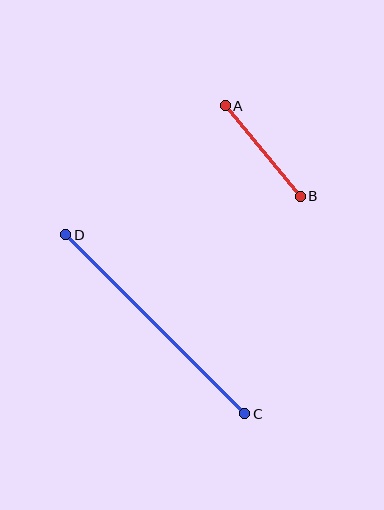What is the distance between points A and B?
The distance is approximately 118 pixels.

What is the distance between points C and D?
The distance is approximately 253 pixels.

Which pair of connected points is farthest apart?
Points C and D are farthest apart.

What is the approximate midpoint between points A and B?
The midpoint is at approximately (263, 151) pixels.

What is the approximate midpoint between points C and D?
The midpoint is at approximately (155, 324) pixels.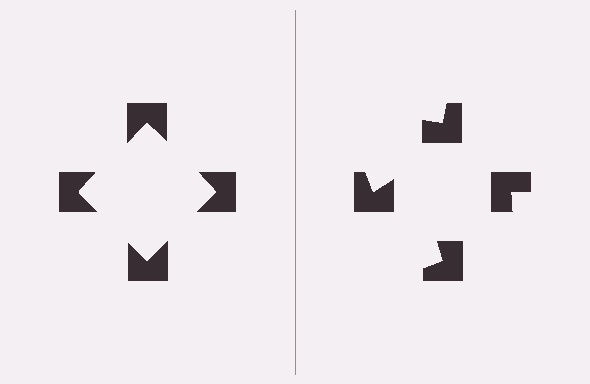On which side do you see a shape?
An illusory square appears on the left side. On the right side the wedge cuts are rotated, so no coherent shape forms.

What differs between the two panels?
The notched squares are positioned identically on both sides; only the wedge orientations differ. On the left they align to a square; on the right they are misaligned.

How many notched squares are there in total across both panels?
8 — 4 on each side.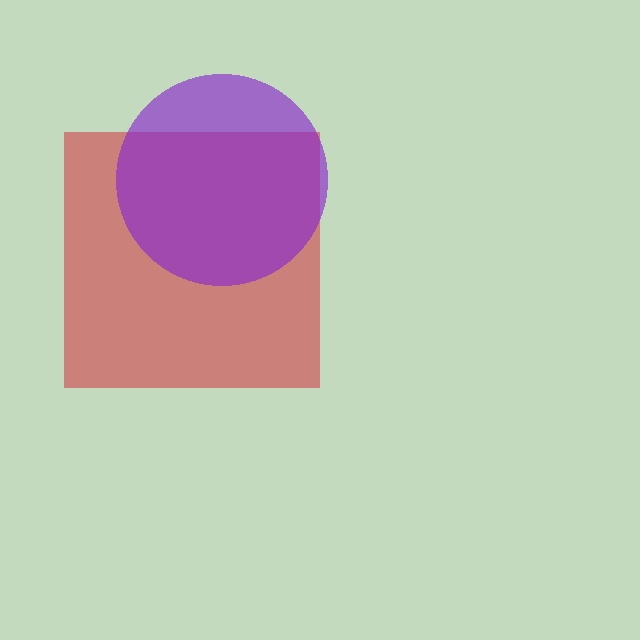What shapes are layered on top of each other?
The layered shapes are: a red square, a purple circle.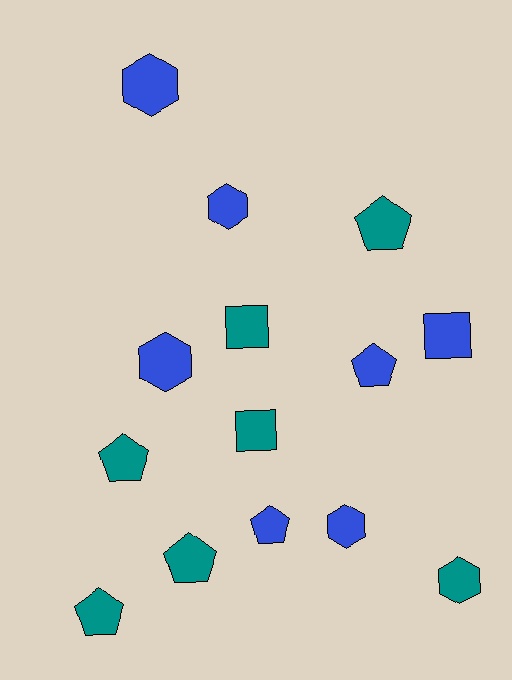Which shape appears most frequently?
Pentagon, with 6 objects.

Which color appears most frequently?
Blue, with 7 objects.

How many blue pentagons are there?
There are 2 blue pentagons.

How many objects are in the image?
There are 14 objects.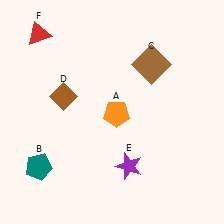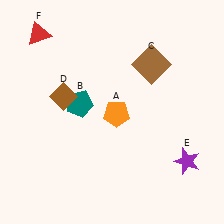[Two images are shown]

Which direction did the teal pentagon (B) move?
The teal pentagon (B) moved up.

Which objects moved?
The objects that moved are: the teal pentagon (B), the purple star (E).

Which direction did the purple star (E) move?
The purple star (E) moved right.